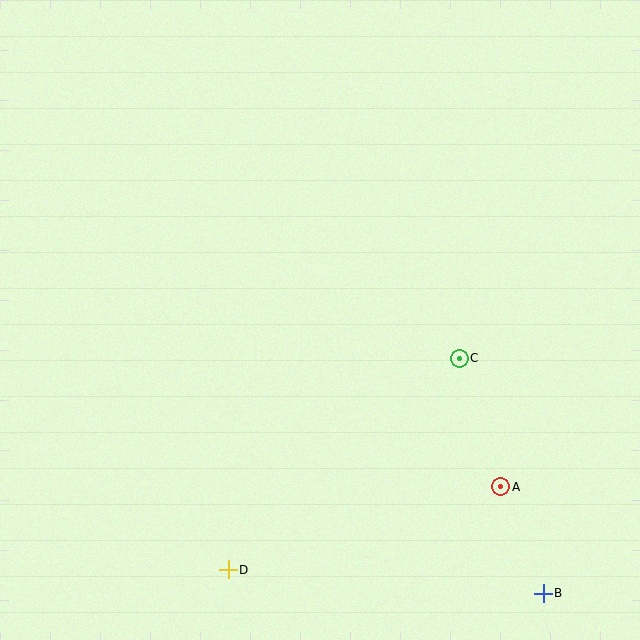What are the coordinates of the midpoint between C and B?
The midpoint between C and B is at (501, 476).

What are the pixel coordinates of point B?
Point B is at (543, 593).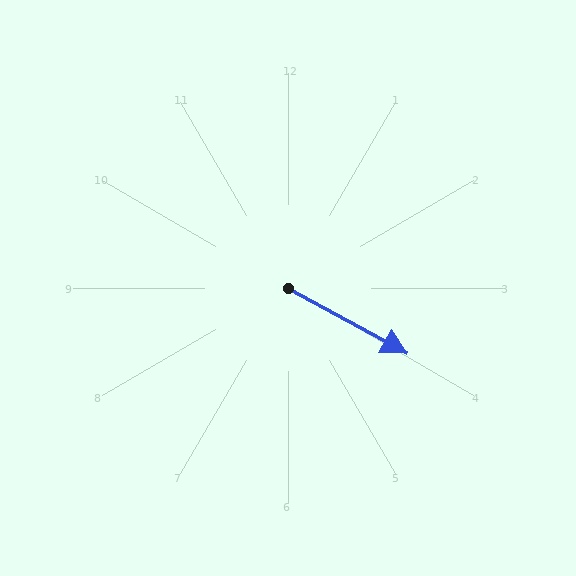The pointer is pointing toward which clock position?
Roughly 4 o'clock.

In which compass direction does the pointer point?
Southeast.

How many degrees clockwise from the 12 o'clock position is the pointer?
Approximately 119 degrees.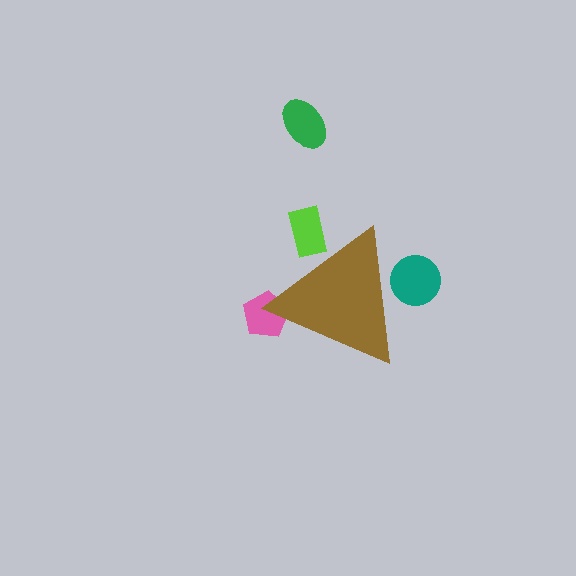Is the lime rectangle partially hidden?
Yes, the lime rectangle is partially hidden behind the brown triangle.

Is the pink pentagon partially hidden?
Yes, the pink pentagon is partially hidden behind the brown triangle.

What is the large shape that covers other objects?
A brown triangle.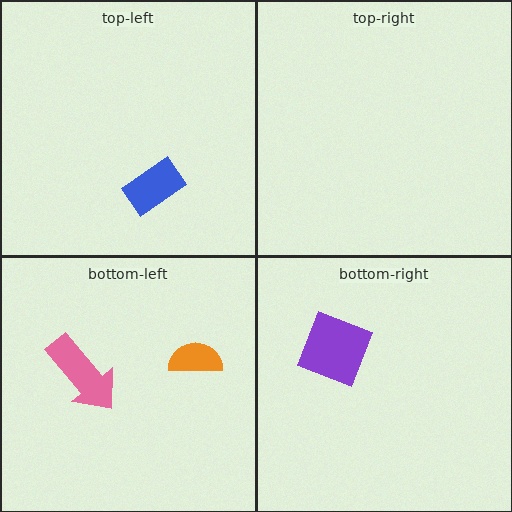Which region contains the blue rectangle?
The top-left region.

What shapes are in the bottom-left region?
The orange semicircle, the pink arrow.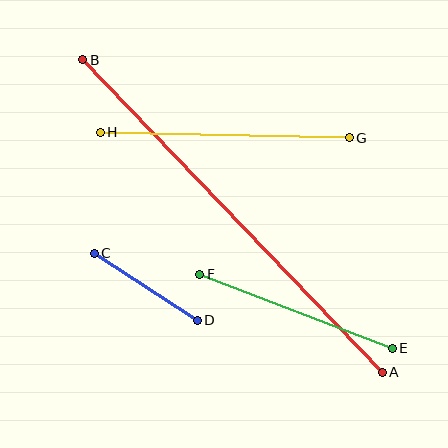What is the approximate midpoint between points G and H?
The midpoint is at approximately (225, 135) pixels.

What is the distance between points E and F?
The distance is approximately 206 pixels.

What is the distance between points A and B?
The distance is approximately 433 pixels.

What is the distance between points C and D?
The distance is approximately 123 pixels.